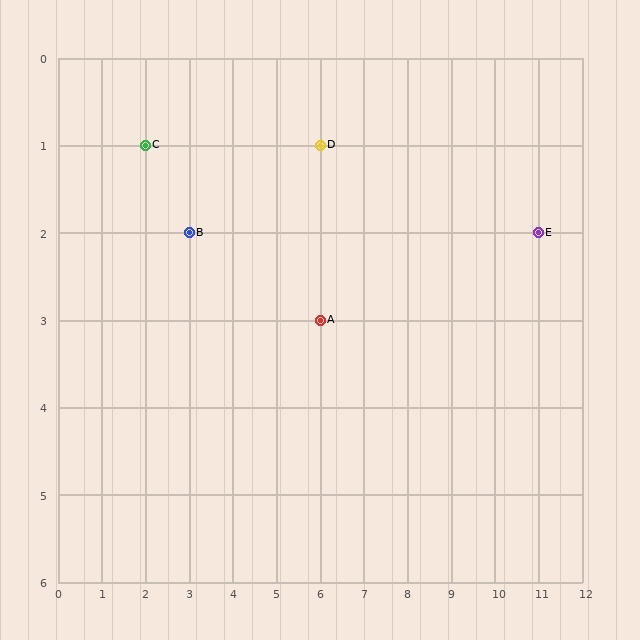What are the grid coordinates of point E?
Point E is at grid coordinates (11, 2).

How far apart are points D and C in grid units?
Points D and C are 4 columns apart.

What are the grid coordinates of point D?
Point D is at grid coordinates (6, 1).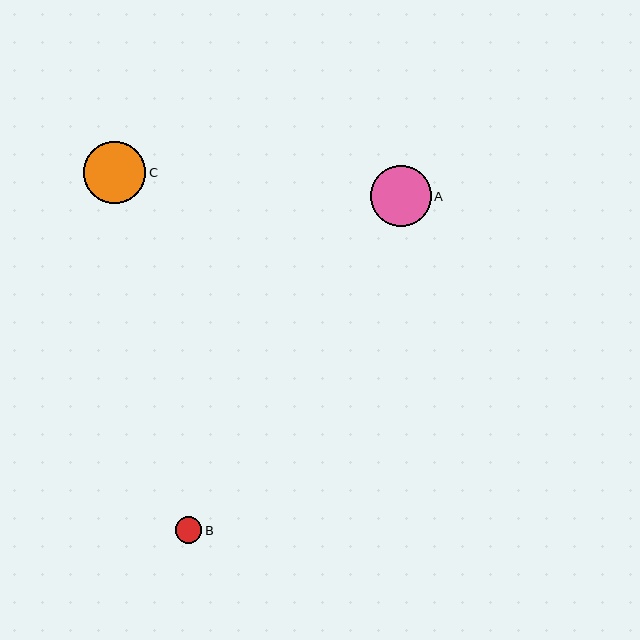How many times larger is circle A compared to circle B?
Circle A is approximately 2.3 times the size of circle B.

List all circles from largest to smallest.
From largest to smallest: C, A, B.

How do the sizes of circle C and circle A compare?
Circle C and circle A are approximately the same size.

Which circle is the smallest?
Circle B is the smallest with a size of approximately 27 pixels.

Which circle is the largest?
Circle C is the largest with a size of approximately 62 pixels.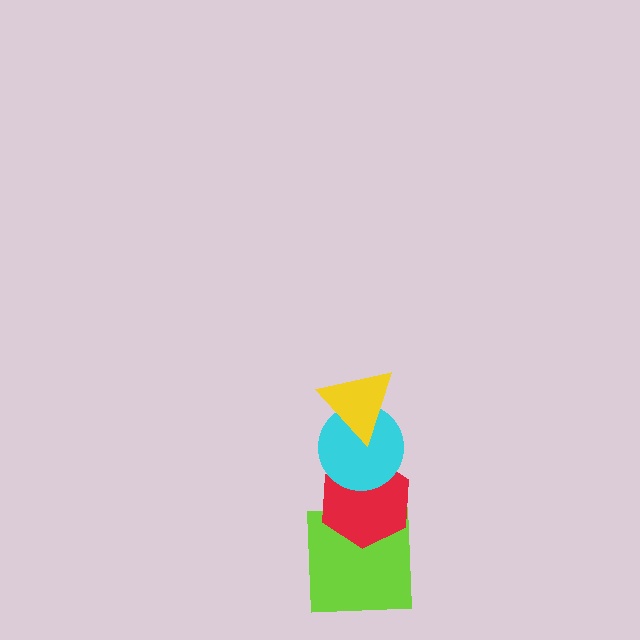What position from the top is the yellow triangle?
The yellow triangle is 1st from the top.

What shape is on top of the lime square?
The red hexagon is on top of the lime square.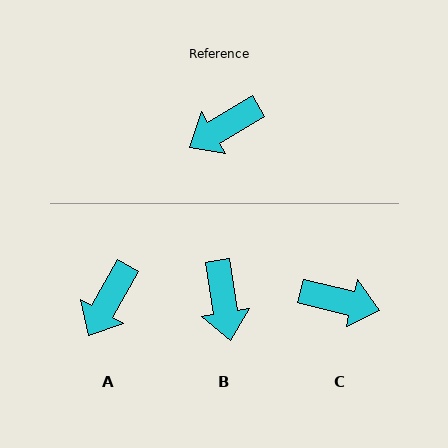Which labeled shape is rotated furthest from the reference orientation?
C, about 136 degrees away.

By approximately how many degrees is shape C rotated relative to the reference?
Approximately 136 degrees counter-clockwise.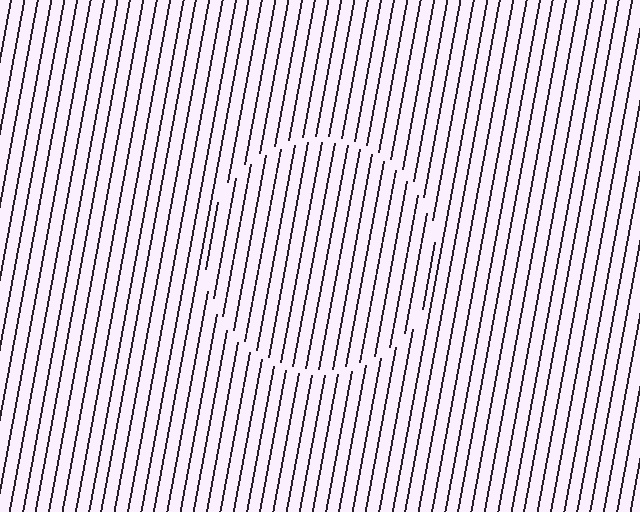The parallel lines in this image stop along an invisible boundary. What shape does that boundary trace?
An illusory circle. The interior of the shape contains the same grating, shifted by half a period — the contour is defined by the phase discontinuity where line-ends from the inner and outer gratings abut.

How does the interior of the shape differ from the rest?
The interior of the shape contains the same grating, shifted by half a period — the contour is defined by the phase discontinuity where line-ends from the inner and outer gratings abut.